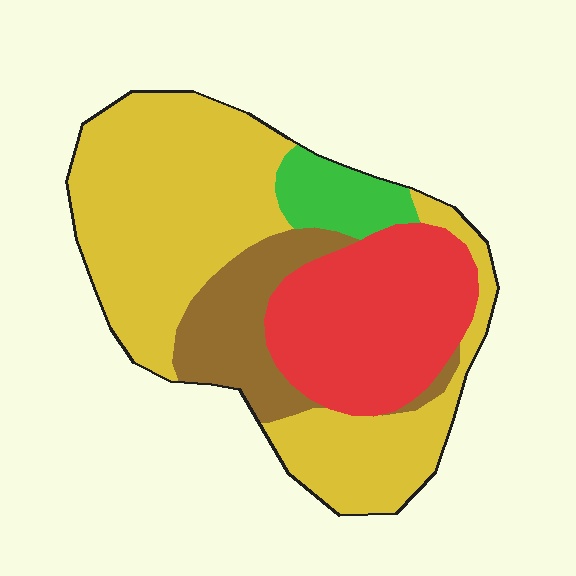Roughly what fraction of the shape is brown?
Brown takes up about one eighth (1/8) of the shape.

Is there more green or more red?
Red.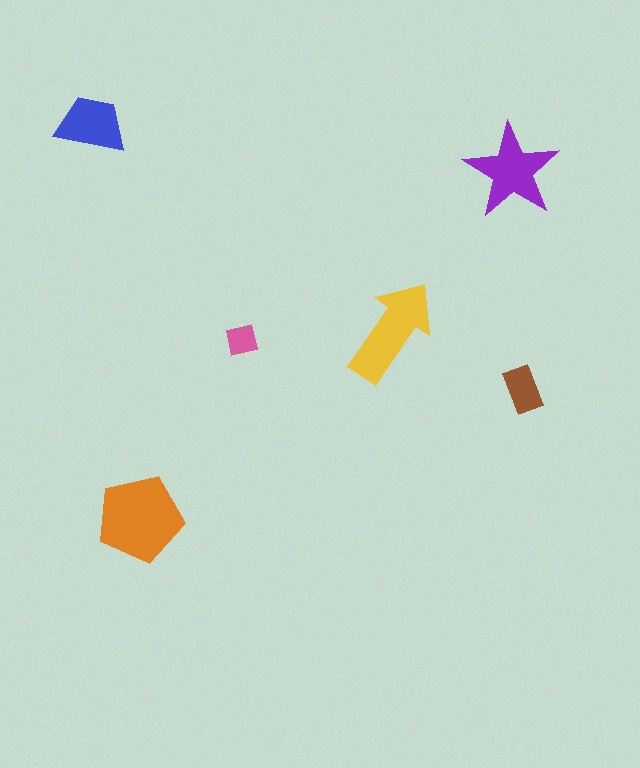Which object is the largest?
The orange pentagon.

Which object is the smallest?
The pink square.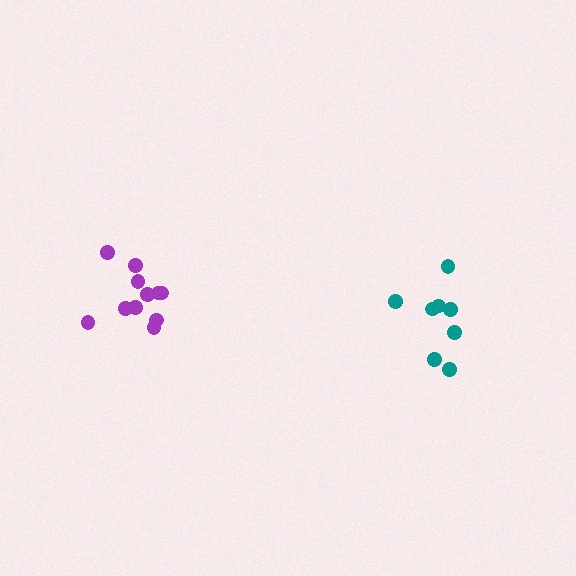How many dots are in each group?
Group 1: 11 dots, Group 2: 8 dots (19 total).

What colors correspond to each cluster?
The clusters are colored: purple, teal.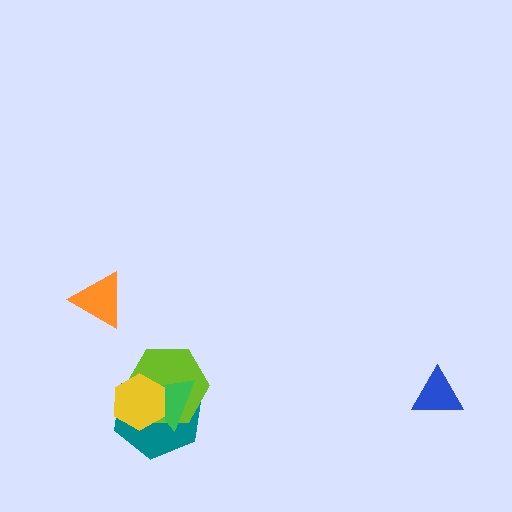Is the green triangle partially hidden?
Yes, it is partially covered by another shape.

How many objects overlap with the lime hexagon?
3 objects overlap with the lime hexagon.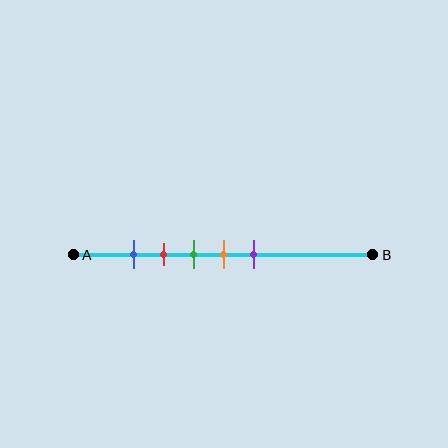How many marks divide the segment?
There are 5 marks dividing the segment.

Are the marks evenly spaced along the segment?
Yes, the marks are approximately evenly spaced.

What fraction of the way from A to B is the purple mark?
The purple mark is approximately 60% (0.6) of the way from A to B.